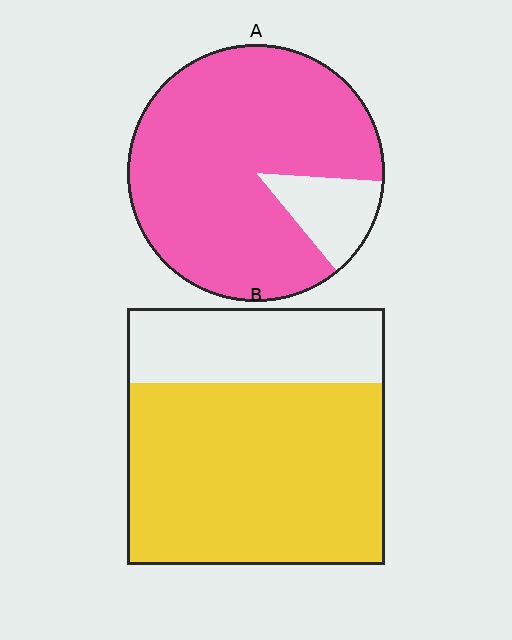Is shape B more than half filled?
Yes.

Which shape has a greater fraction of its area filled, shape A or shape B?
Shape A.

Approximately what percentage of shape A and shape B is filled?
A is approximately 85% and B is approximately 70%.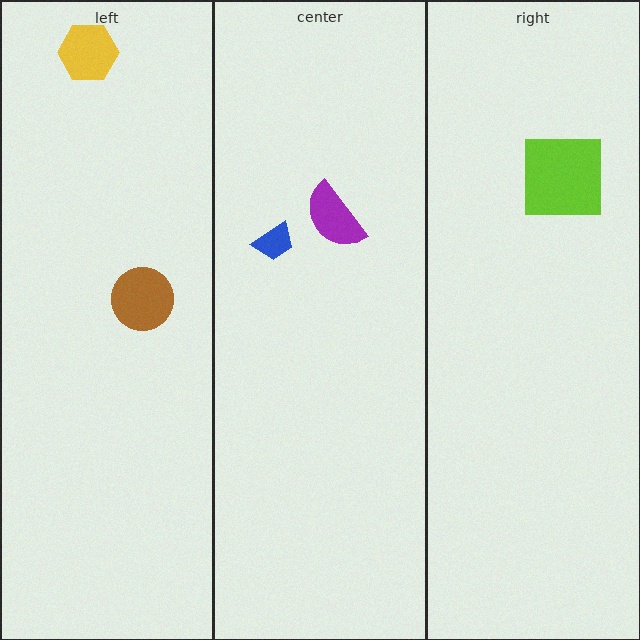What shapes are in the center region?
The purple semicircle, the blue trapezoid.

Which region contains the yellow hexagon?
The left region.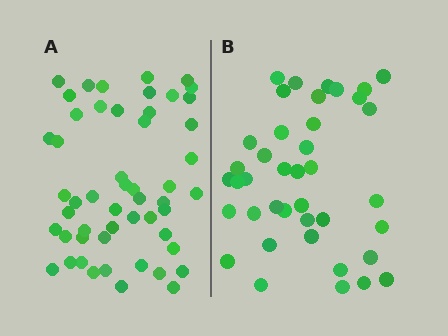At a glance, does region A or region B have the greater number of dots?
Region A (the left region) has more dots.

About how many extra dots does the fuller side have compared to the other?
Region A has roughly 12 or so more dots than region B.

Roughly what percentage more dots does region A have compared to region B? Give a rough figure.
About 30% more.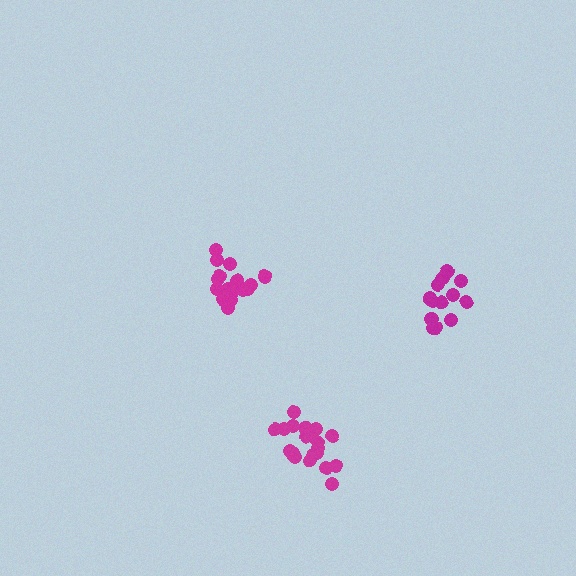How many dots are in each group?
Group 1: 18 dots, Group 2: 15 dots, Group 3: 21 dots (54 total).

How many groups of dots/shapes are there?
There are 3 groups.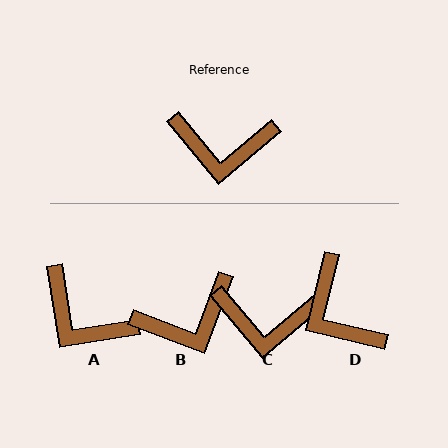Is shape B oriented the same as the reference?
No, it is off by about 30 degrees.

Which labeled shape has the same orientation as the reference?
C.